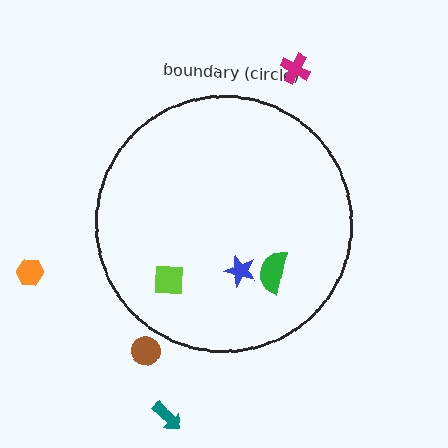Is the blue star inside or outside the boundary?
Inside.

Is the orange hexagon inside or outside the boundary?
Outside.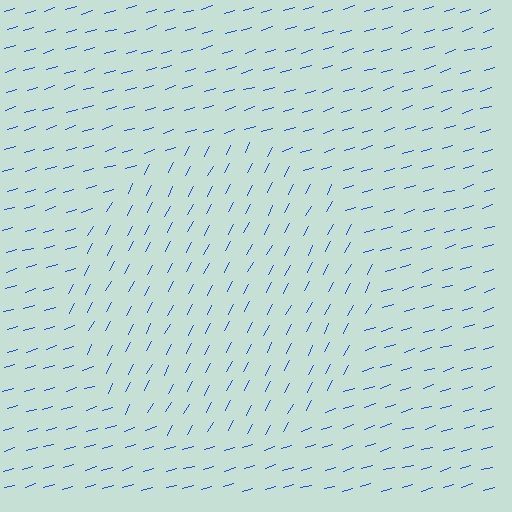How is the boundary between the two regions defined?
The boundary is defined purely by a change in line orientation (approximately 45 degrees difference). All lines are the same color and thickness.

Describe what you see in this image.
The image is filled with small blue line segments. A circle region in the image has lines oriented differently from the surrounding lines, creating a visible texture boundary.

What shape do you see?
I see a circle.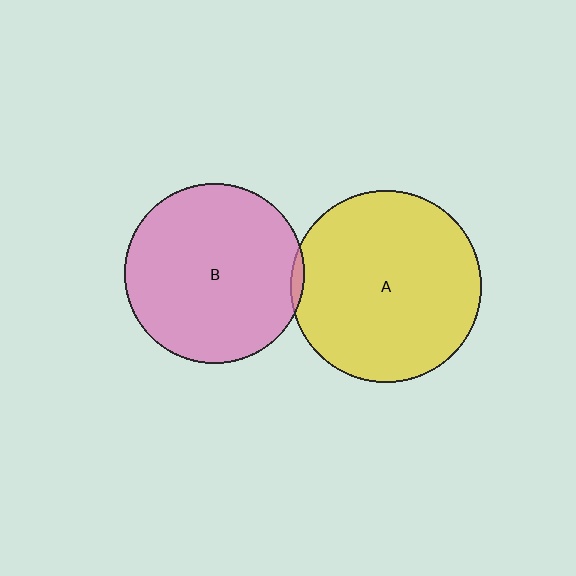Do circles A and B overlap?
Yes.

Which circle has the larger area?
Circle A (yellow).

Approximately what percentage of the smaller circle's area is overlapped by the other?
Approximately 5%.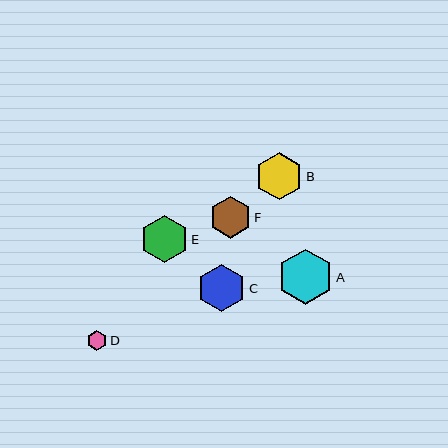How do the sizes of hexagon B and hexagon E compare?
Hexagon B and hexagon E are approximately the same size.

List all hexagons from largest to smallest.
From largest to smallest: A, C, B, E, F, D.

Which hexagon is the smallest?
Hexagon D is the smallest with a size of approximately 20 pixels.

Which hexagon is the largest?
Hexagon A is the largest with a size of approximately 55 pixels.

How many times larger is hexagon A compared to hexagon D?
Hexagon A is approximately 2.7 times the size of hexagon D.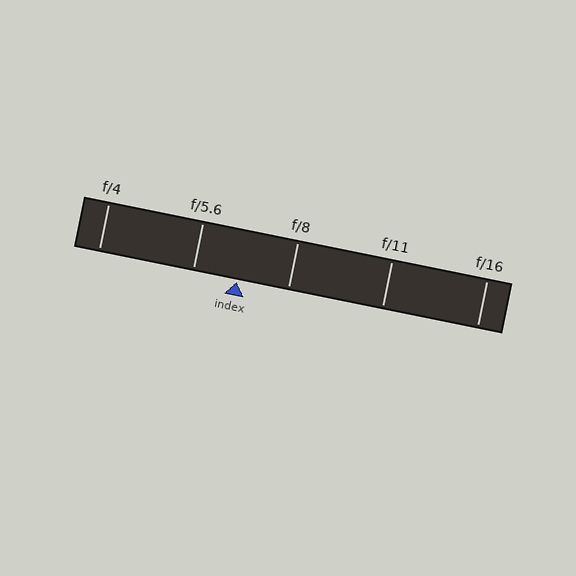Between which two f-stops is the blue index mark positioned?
The index mark is between f/5.6 and f/8.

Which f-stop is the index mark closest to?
The index mark is closest to f/5.6.